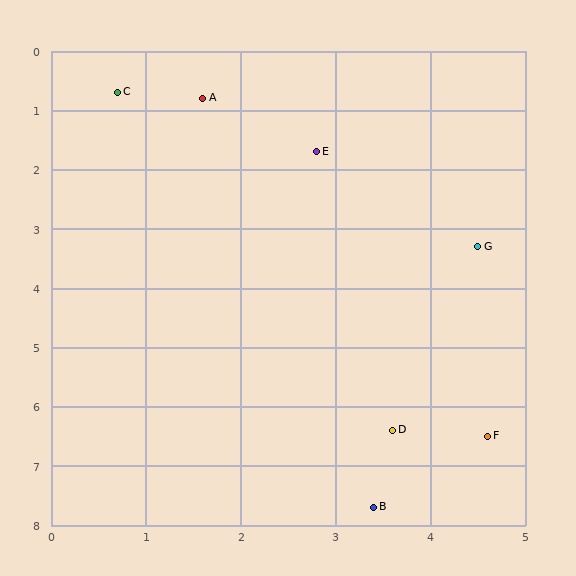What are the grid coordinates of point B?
Point B is at approximately (3.4, 7.7).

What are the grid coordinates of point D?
Point D is at approximately (3.6, 6.4).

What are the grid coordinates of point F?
Point F is at approximately (4.6, 6.5).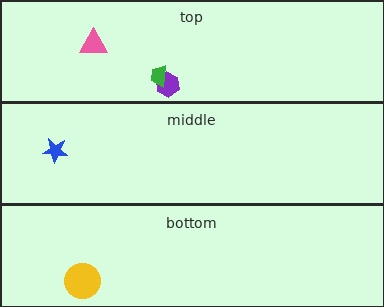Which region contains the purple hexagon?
The top region.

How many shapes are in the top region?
3.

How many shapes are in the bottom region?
1.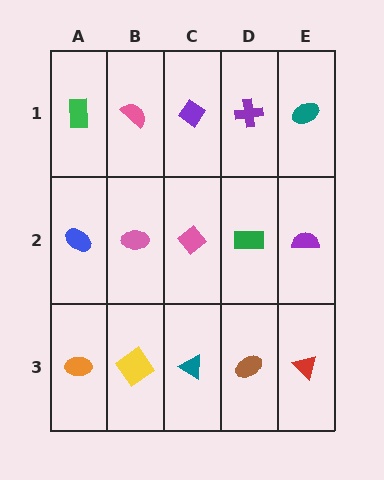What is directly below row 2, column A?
An orange ellipse.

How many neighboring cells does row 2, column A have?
3.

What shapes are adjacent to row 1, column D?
A green rectangle (row 2, column D), a purple diamond (row 1, column C), a teal ellipse (row 1, column E).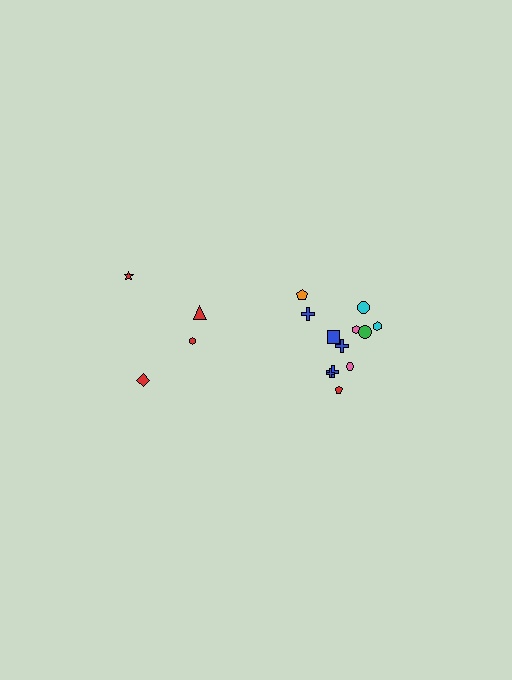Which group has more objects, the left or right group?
The right group.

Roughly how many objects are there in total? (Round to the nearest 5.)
Roughly 15 objects in total.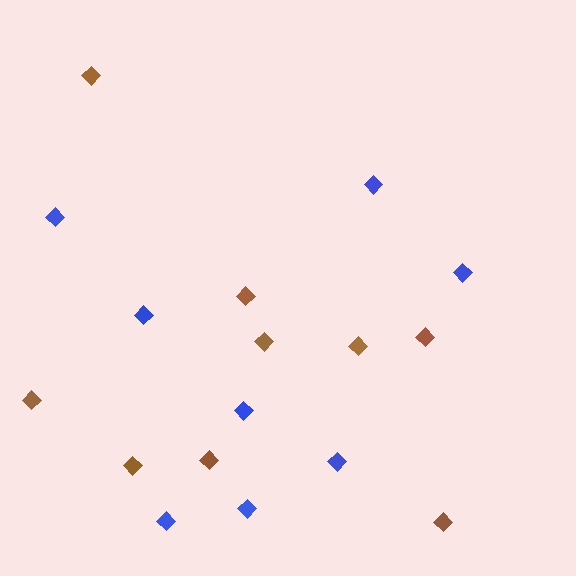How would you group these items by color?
There are 2 groups: one group of brown diamonds (9) and one group of blue diamonds (8).